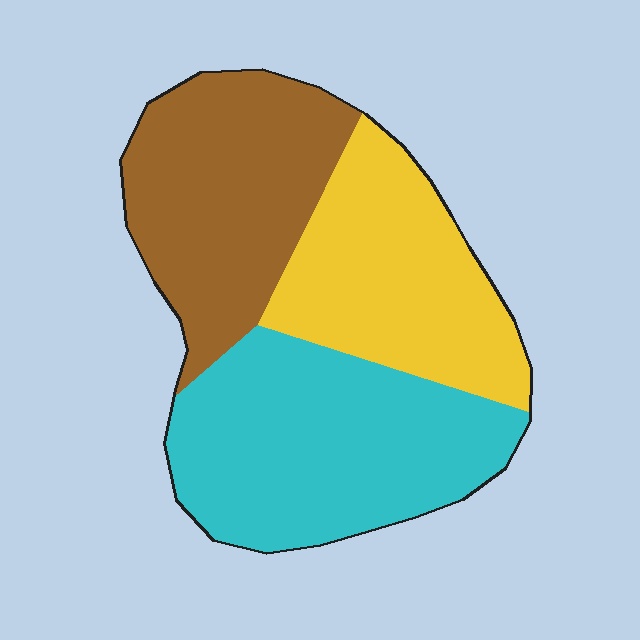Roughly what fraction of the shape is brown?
Brown takes up between a quarter and a half of the shape.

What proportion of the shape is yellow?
Yellow covers around 30% of the shape.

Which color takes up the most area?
Cyan, at roughly 40%.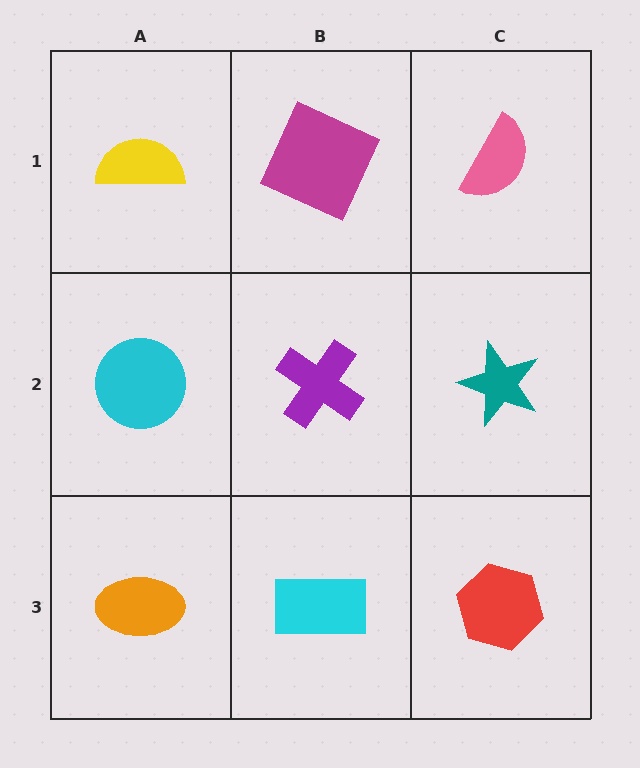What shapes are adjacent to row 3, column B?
A purple cross (row 2, column B), an orange ellipse (row 3, column A), a red hexagon (row 3, column C).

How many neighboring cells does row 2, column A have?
3.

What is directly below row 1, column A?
A cyan circle.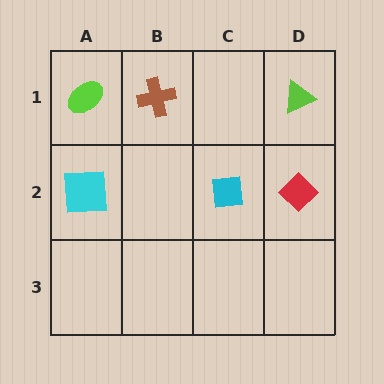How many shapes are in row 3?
0 shapes.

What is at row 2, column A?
A cyan square.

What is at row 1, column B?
A brown cross.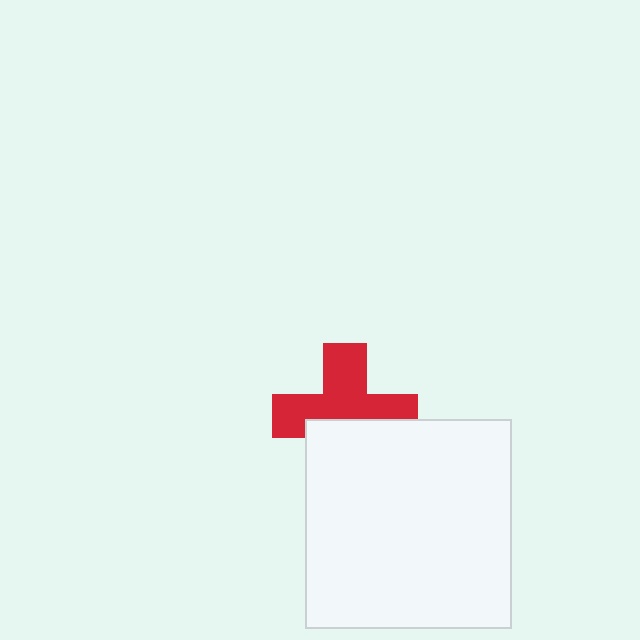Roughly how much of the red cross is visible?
About half of it is visible (roughly 61%).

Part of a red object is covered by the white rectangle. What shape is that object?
It is a cross.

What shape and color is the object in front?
The object in front is a white rectangle.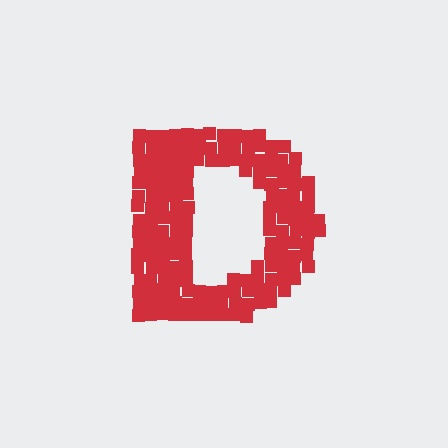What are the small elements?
The small elements are squares.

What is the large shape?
The large shape is the letter D.